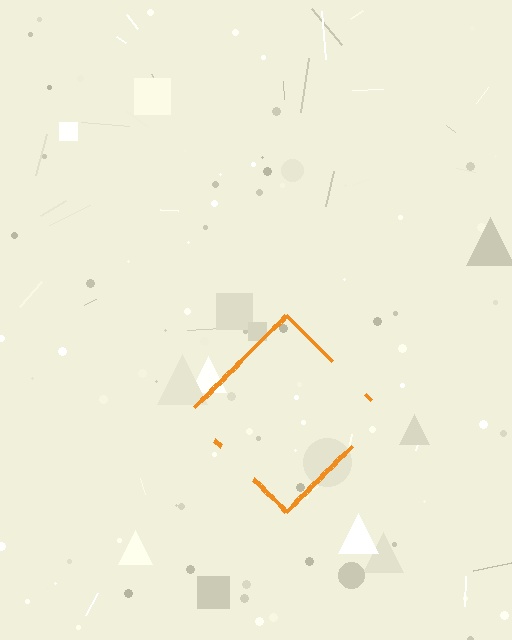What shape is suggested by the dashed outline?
The dashed outline suggests a diamond.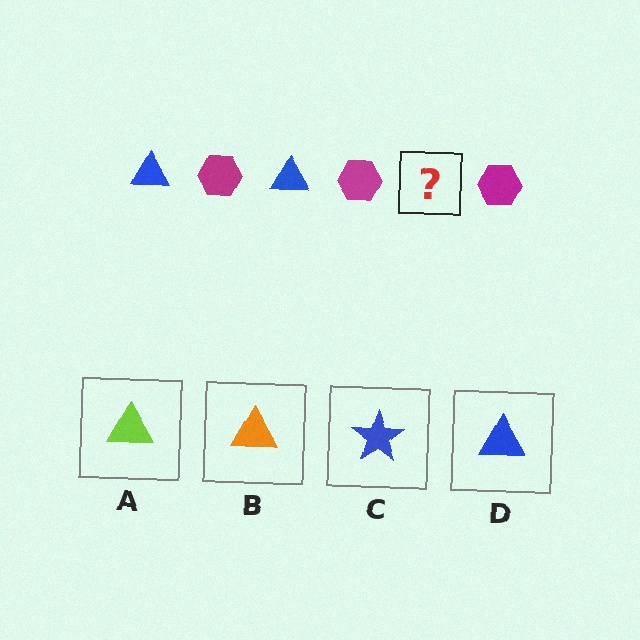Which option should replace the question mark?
Option D.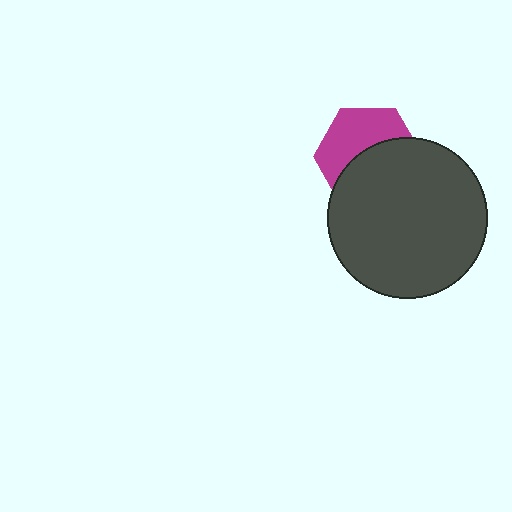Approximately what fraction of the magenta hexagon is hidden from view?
Roughly 53% of the magenta hexagon is hidden behind the dark gray circle.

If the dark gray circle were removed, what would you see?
You would see the complete magenta hexagon.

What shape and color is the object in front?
The object in front is a dark gray circle.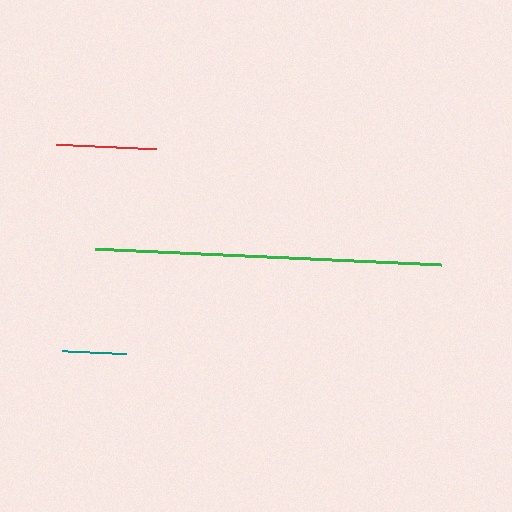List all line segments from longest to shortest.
From longest to shortest: green, red, teal.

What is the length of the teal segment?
The teal segment is approximately 64 pixels long.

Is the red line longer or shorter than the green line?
The green line is longer than the red line.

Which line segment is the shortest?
The teal line is the shortest at approximately 64 pixels.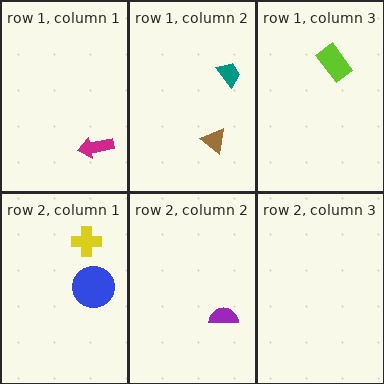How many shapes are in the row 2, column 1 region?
2.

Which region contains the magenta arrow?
The row 1, column 1 region.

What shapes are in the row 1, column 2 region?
The teal trapezoid, the brown triangle.